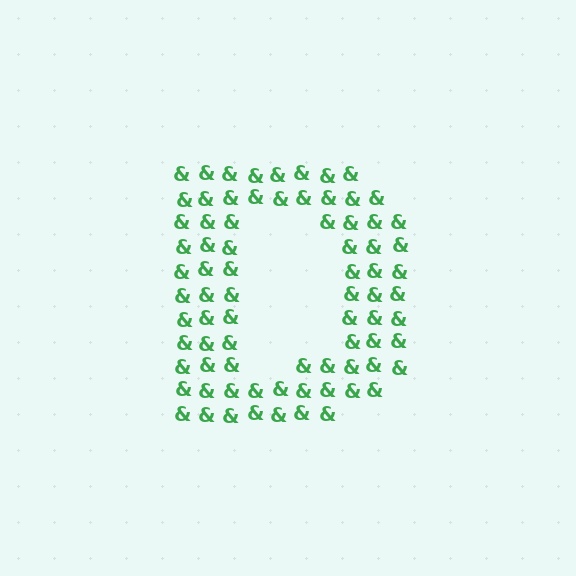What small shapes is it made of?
It is made of small ampersands.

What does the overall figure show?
The overall figure shows the letter D.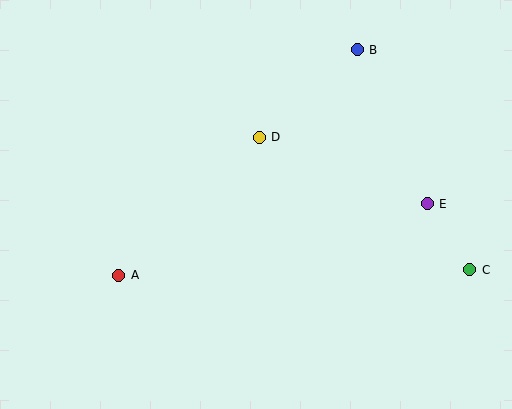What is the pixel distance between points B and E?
The distance between B and E is 169 pixels.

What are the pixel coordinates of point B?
Point B is at (357, 50).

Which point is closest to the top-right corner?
Point B is closest to the top-right corner.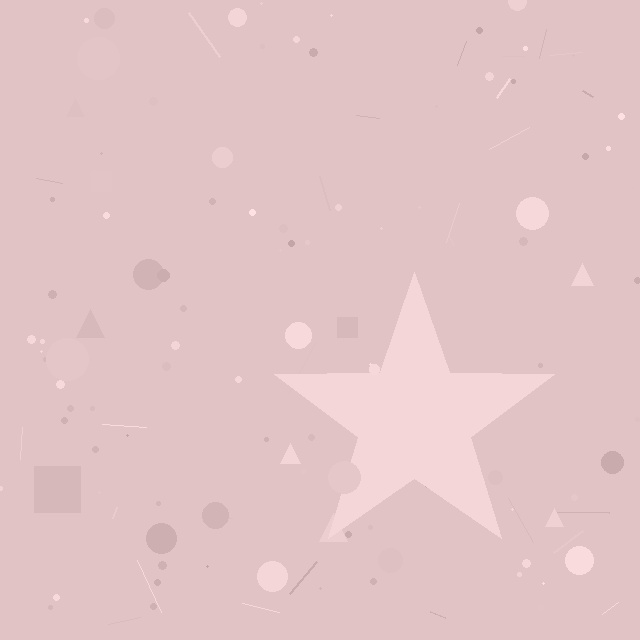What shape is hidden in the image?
A star is hidden in the image.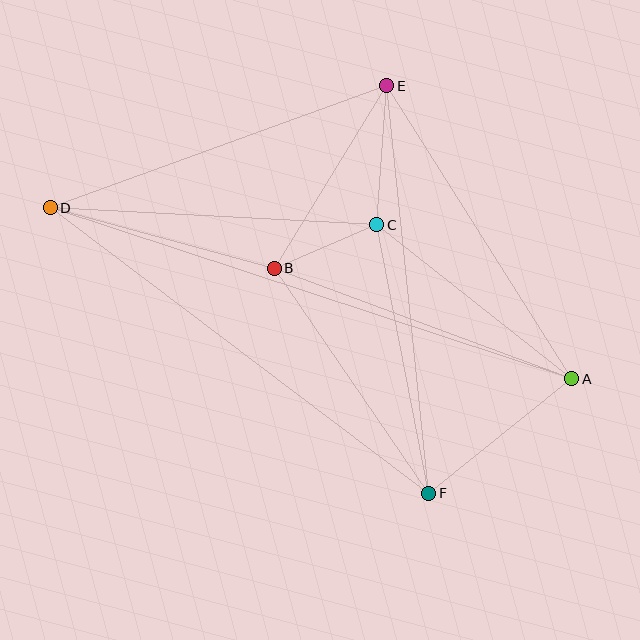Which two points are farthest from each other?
Points A and D are farthest from each other.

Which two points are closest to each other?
Points B and C are closest to each other.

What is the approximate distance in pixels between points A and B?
The distance between A and B is approximately 317 pixels.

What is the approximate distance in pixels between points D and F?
The distance between D and F is approximately 474 pixels.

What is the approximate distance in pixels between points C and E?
The distance between C and E is approximately 139 pixels.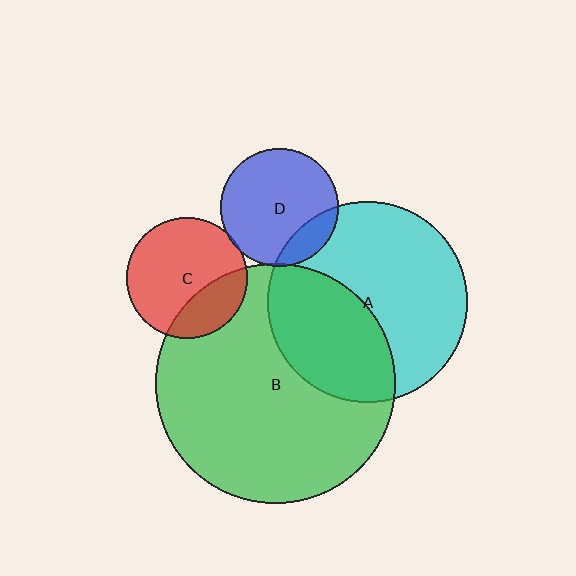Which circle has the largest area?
Circle B (green).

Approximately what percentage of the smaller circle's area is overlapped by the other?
Approximately 40%.